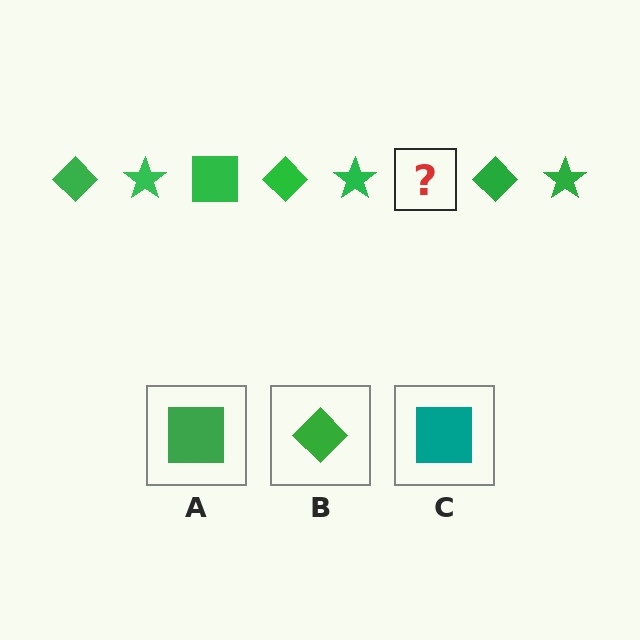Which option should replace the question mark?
Option A.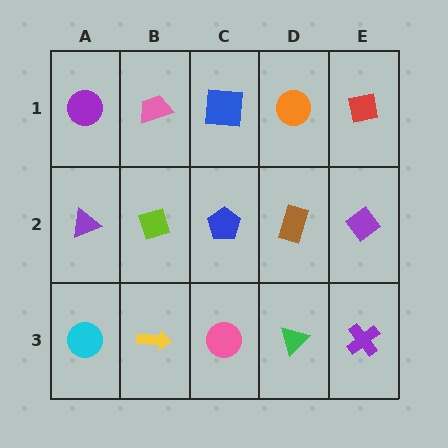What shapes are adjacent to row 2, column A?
A purple circle (row 1, column A), a cyan circle (row 3, column A), a lime diamond (row 2, column B).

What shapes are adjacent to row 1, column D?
A brown rectangle (row 2, column D), a blue square (row 1, column C), a red square (row 1, column E).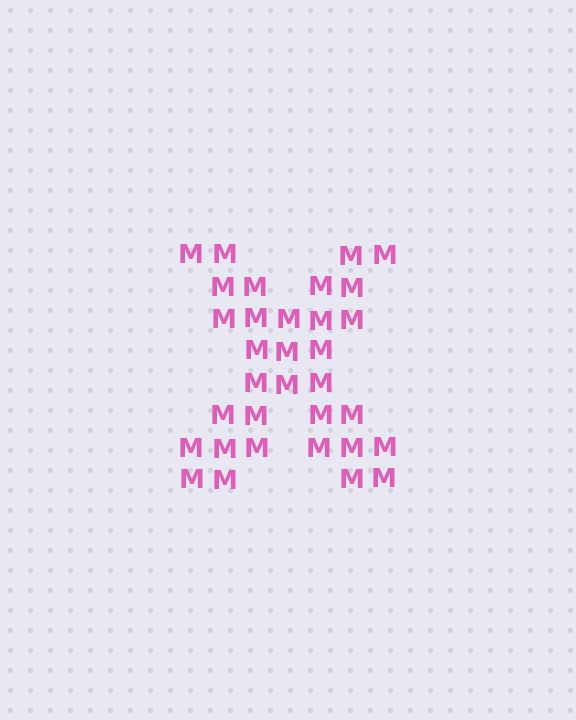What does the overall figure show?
The overall figure shows the letter X.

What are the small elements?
The small elements are letter M's.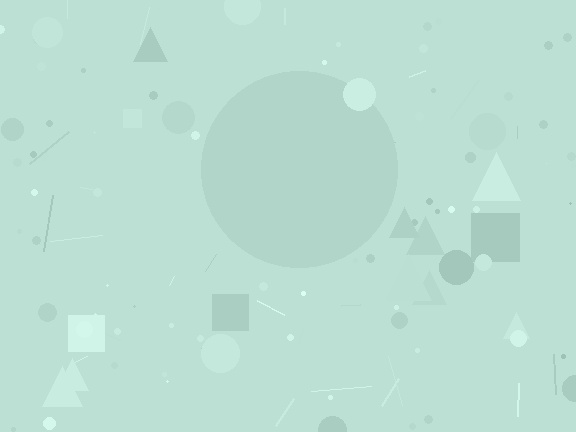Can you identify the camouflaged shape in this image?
The camouflaged shape is a circle.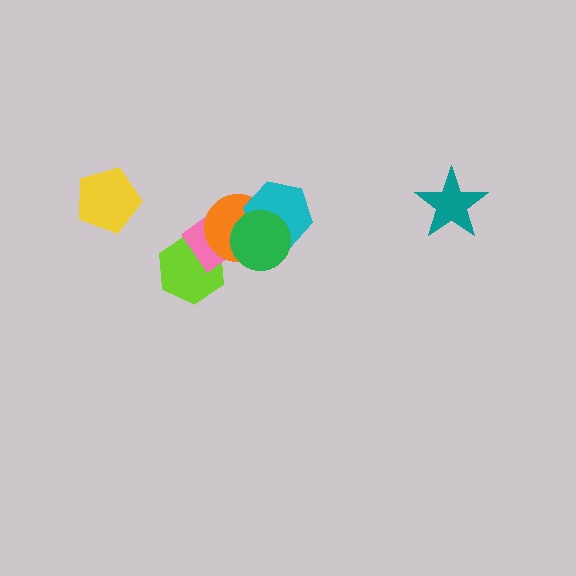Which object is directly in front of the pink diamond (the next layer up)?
The orange circle is directly in front of the pink diamond.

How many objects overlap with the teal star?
0 objects overlap with the teal star.